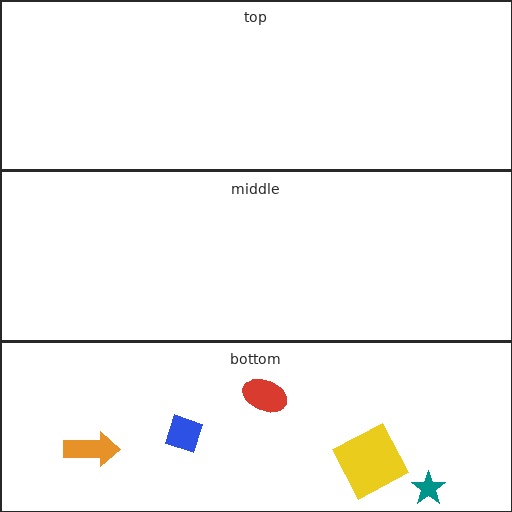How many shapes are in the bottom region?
5.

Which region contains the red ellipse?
The bottom region.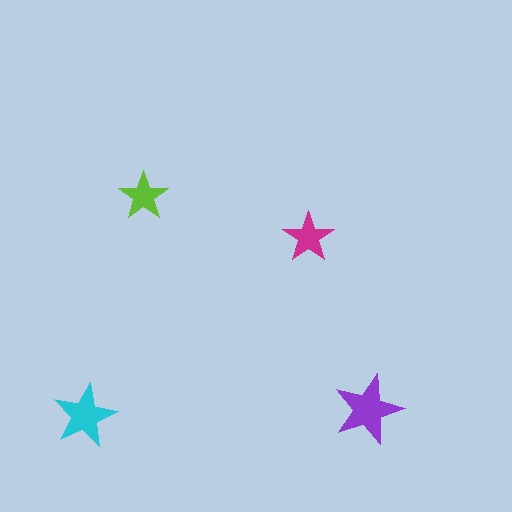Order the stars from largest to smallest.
the purple one, the cyan one, the magenta one, the lime one.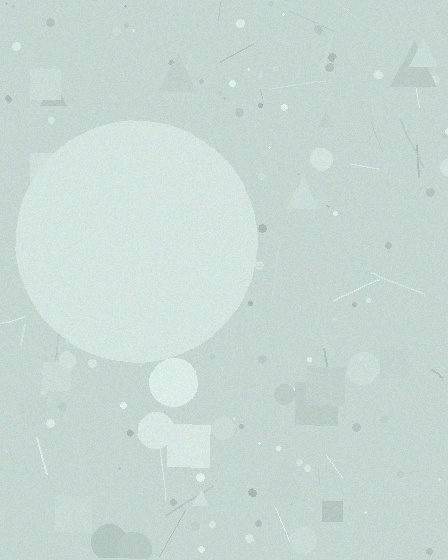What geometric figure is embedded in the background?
A circle is embedded in the background.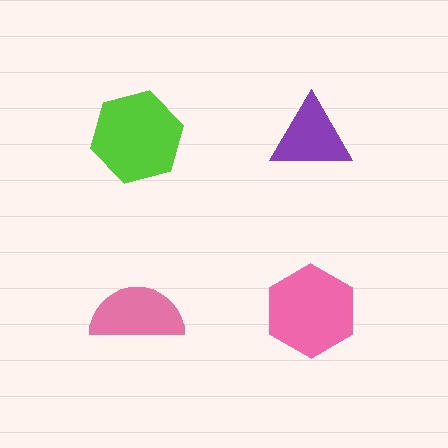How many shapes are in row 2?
2 shapes.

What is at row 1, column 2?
A purple triangle.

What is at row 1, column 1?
A lime hexagon.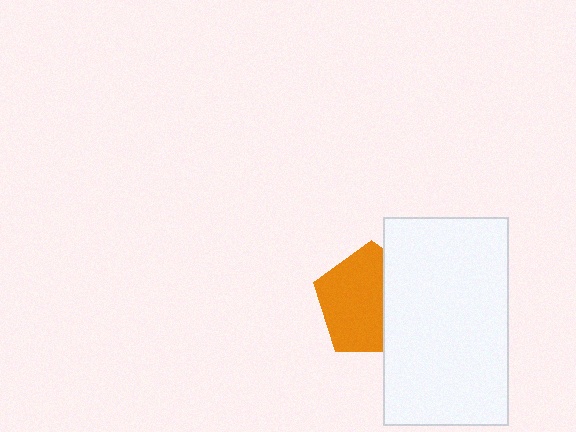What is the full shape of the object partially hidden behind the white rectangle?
The partially hidden object is an orange pentagon.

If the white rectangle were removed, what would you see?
You would see the complete orange pentagon.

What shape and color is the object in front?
The object in front is a white rectangle.